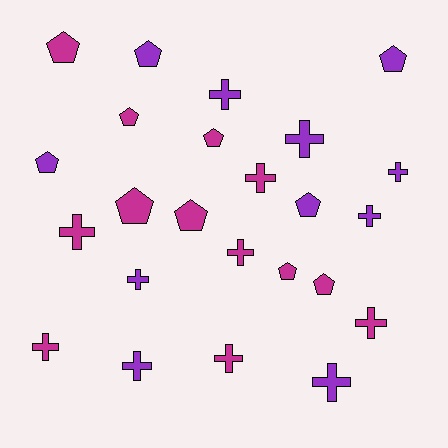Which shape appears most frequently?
Cross, with 13 objects.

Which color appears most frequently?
Magenta, with 13 objects.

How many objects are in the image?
There are 24 objects.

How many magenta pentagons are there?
There are 7 magenta pentagons.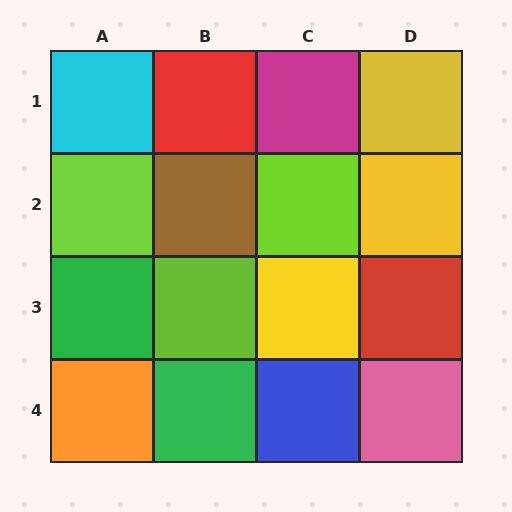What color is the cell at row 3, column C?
Yellow.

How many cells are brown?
1 cell is brown.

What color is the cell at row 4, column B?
Green.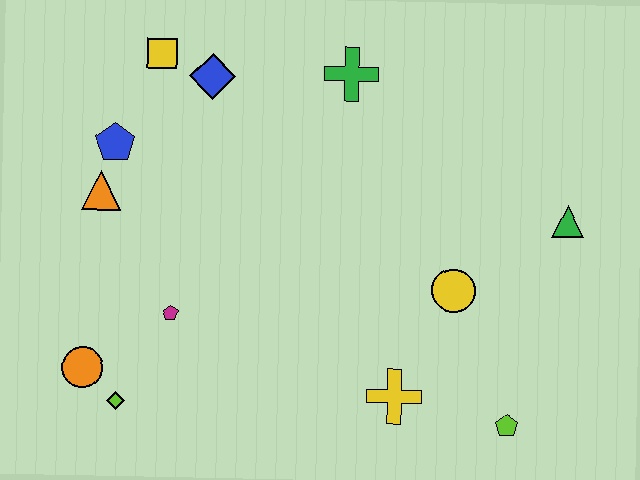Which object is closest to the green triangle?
The yellow circle is closest to the green triangle.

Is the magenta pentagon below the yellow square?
Yes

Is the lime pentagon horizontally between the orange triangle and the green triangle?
Yes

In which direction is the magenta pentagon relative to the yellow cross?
The magenta pentagon is to the left of the yellow cross.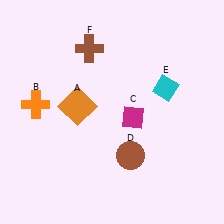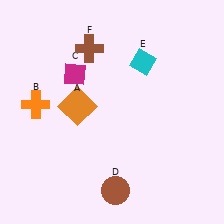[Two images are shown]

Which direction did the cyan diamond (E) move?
The cyan diamond (E) moved up.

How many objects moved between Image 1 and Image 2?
3 objects moved between the two images.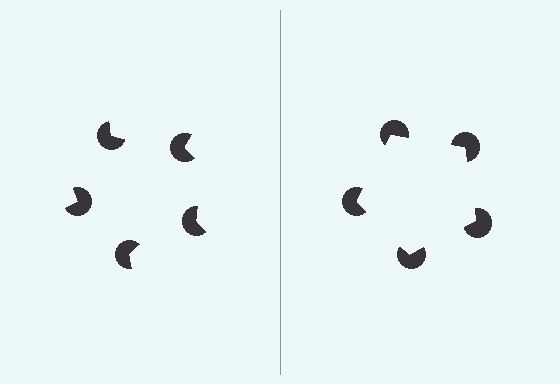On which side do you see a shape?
An illusory pentagon appears on the right side. On the left side the wedge cuts are rotated, so no coherent shape forms.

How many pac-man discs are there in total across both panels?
10 — 5 on each side.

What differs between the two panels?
The pac-man discs are positioned identically on both sides; only the wedge orientations differ. On the right they align to a pentagon; on the left they are misaligned.